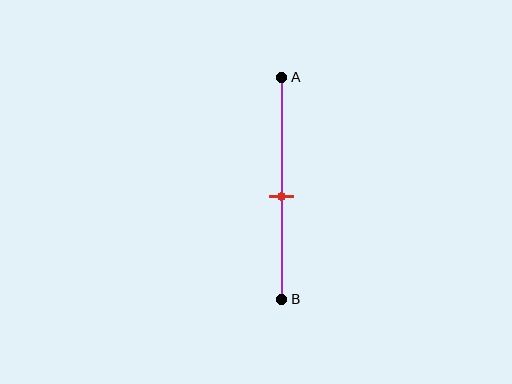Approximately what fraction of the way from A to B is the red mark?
The red mark is approximately 55% of the way from A to B.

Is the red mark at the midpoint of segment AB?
No, the mark is at about 55% from A, not at the 50% midpoint.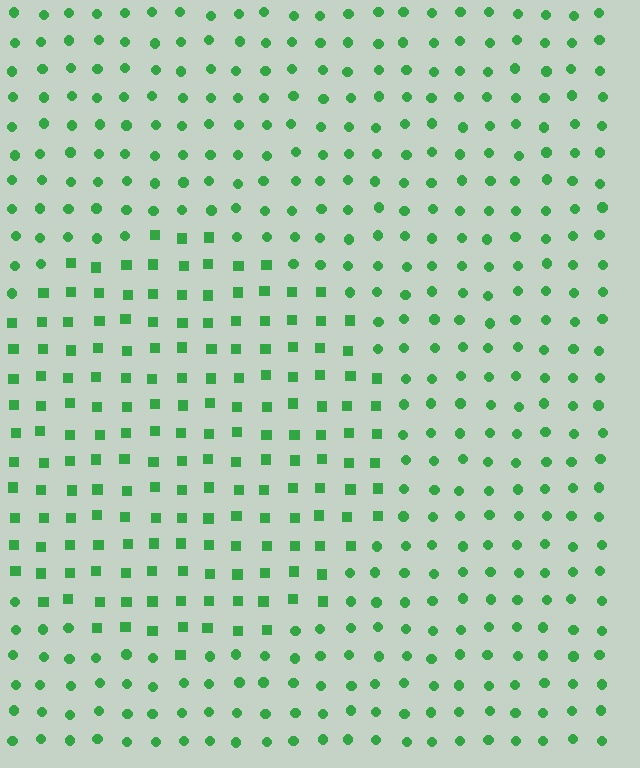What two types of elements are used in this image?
The image uses squares inside the circle region and circles outside it.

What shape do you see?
I see a circle.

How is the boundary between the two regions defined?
The boundary is defined by a change in element shape: squares inside vs. circles outside. All elements share the same color and spacing.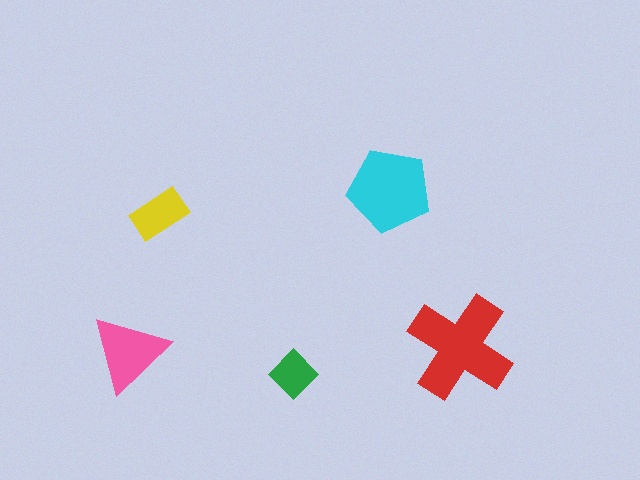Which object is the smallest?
The green diamond.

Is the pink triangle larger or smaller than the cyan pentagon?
Smaller.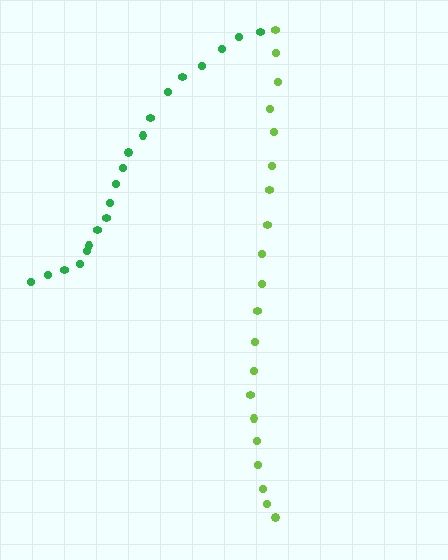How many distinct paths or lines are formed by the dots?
There are 2 distinct paths.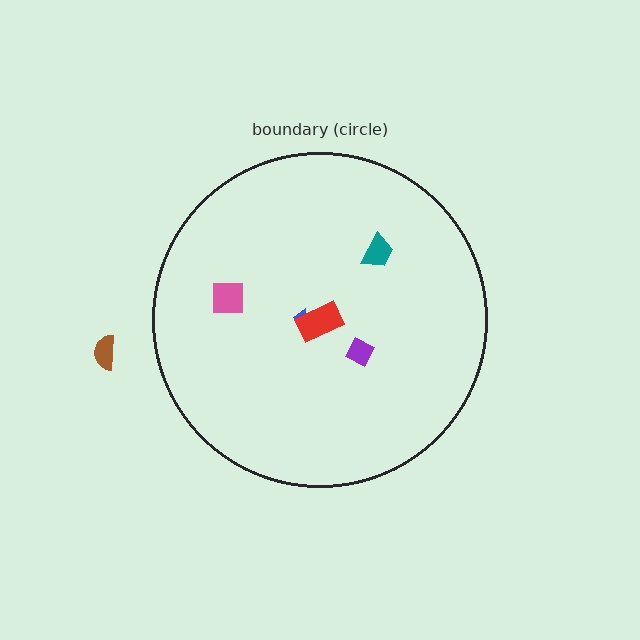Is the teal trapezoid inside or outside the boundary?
Inside.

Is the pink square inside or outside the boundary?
Inside.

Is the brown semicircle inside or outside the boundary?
Outside.